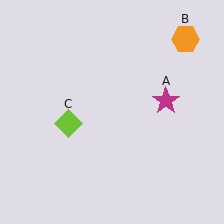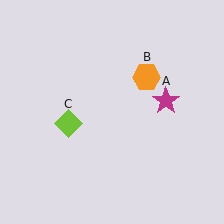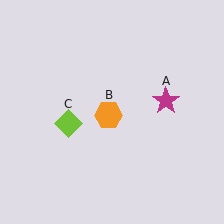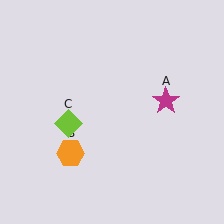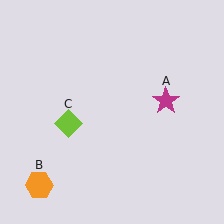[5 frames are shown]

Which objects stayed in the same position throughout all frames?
Magenta star (object A) and lime diamond (object C) remained stationary.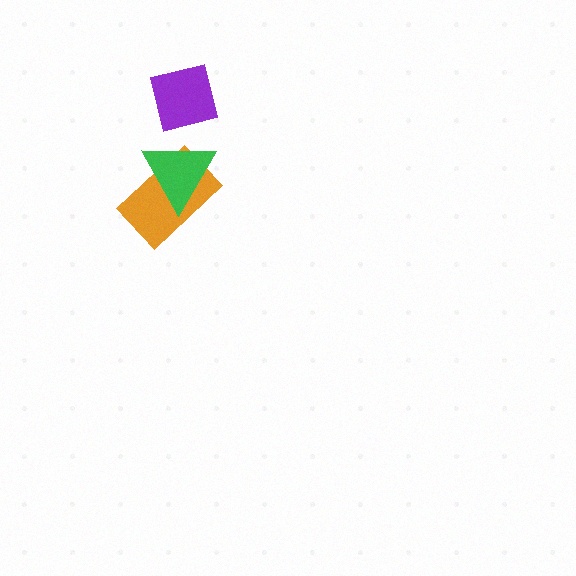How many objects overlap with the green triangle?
1 object overlaps with the green triangle.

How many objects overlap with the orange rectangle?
1 object overlaps with the orange rectangle.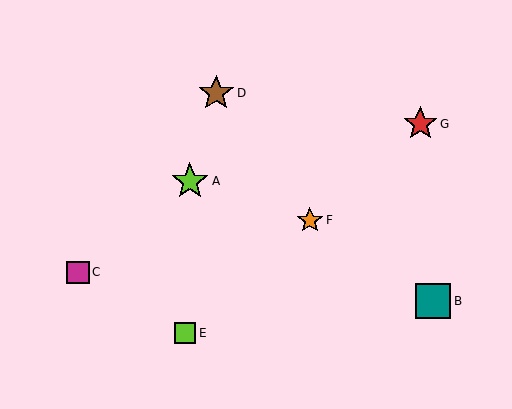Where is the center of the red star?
The center of the red star is at (420, 124).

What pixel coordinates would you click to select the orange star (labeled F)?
Click at (310, 220) to select the orange star F.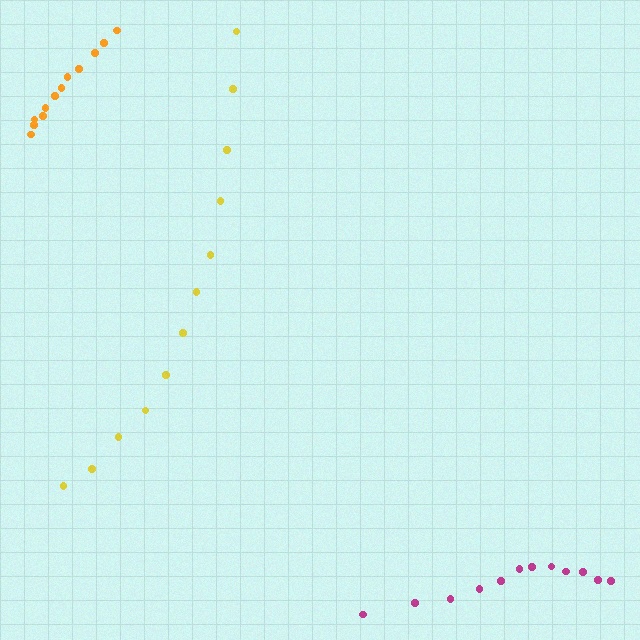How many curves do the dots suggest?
There are 3 distinct paths.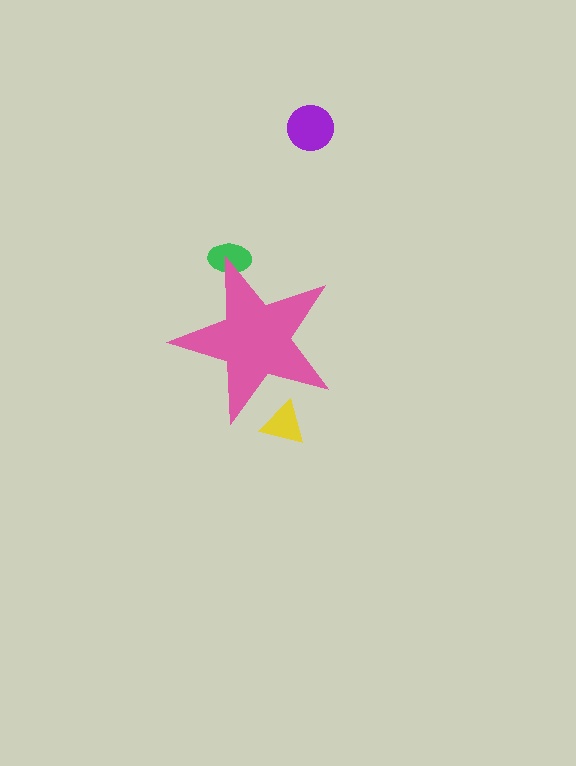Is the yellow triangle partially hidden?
Yes, the yellow triangle is partially hidden behind the pink star.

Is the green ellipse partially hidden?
Yes, the green ellipse is partially hidden behind the pink star.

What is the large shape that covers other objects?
A pink star.